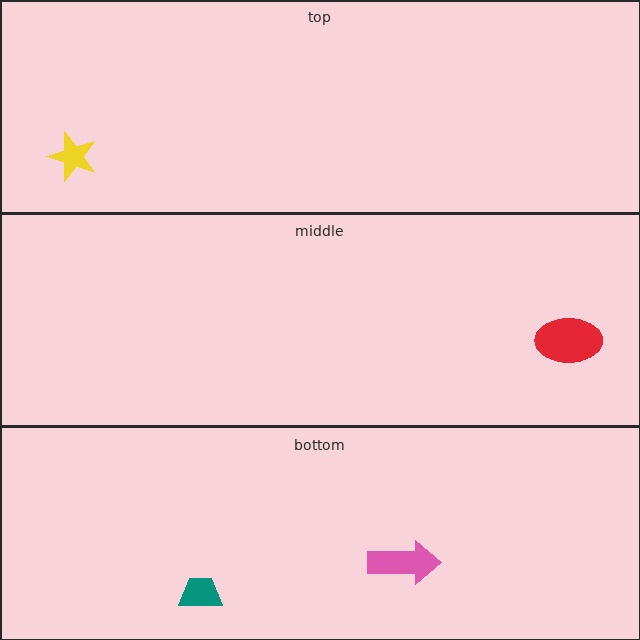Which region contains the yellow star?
The top region.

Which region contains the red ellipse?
The middle region.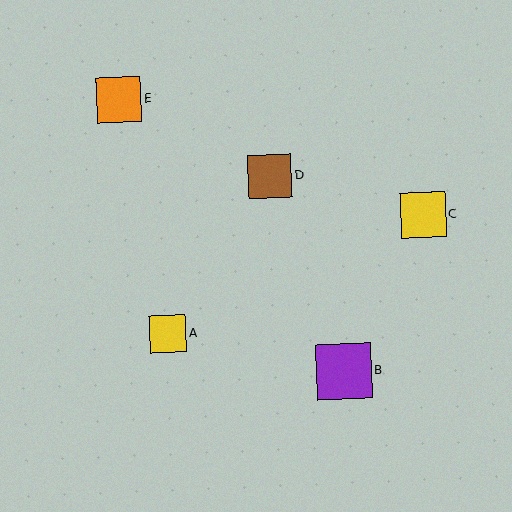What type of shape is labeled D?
Shape D is a brown square.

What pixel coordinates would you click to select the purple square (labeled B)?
Click at (344, 372) to select the purple square B.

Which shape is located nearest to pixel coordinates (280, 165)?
The brown square (labeled D) at (270, 176) is nearest to that location.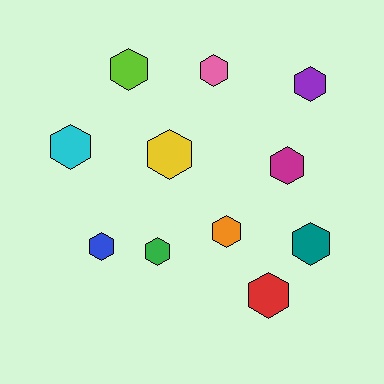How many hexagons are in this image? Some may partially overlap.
There are 11 hexagons.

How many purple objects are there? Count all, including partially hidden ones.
There is 1 purple object.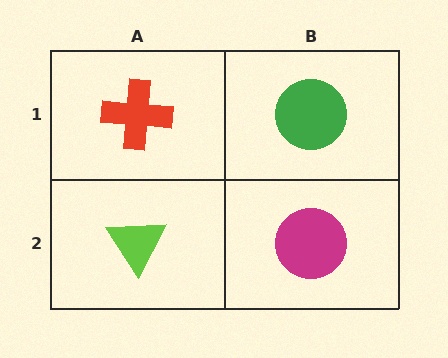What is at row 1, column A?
A red cross.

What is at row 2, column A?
A lime triangle.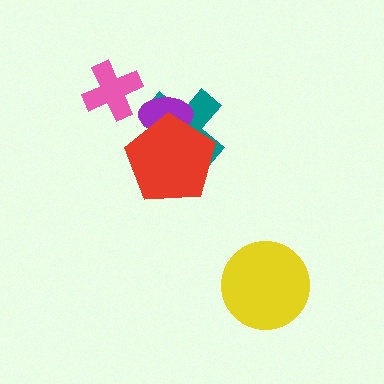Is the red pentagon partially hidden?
No, no other shape covers it.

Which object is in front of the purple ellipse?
The red pentagon is in front of the purple ellipse.